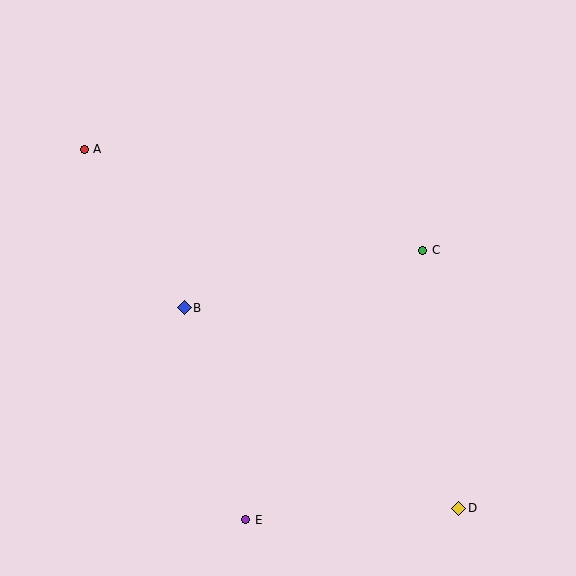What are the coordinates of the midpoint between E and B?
The midpoint between E and B is at (215, 414).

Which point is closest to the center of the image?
Point B at (184, 308) is closest to the center.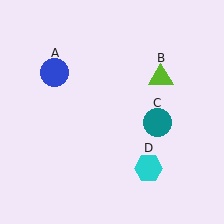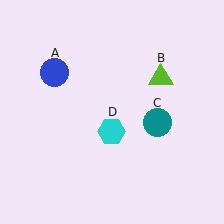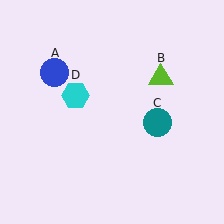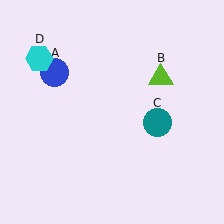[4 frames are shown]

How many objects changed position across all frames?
1 object changed position: cyan hexagon (object D).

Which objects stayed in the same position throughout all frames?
Blue circle (object A) and lime triangle (object B) and teal circle (object C) remained stationary.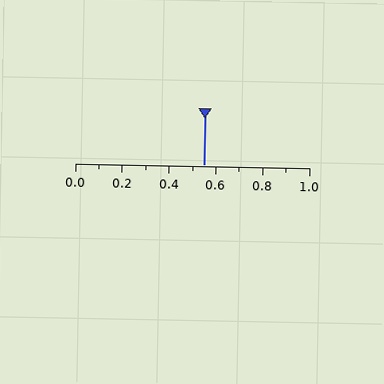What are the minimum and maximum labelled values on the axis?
The axis runs from 0.0 to 1.0.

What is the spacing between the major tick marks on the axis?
The major ticks are spaced 0.2 apart.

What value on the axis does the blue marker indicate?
The marker indicates approximately 0.55.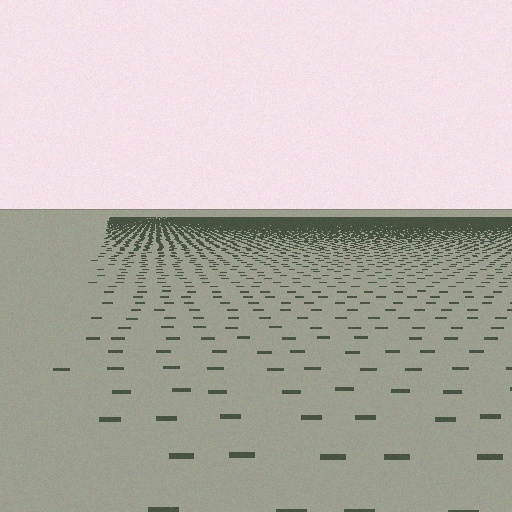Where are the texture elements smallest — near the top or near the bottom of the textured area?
Near the top.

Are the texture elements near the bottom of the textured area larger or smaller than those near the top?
Larger. Near the bottom, elements are closer to the viewer and appear at a bigger on-screen size.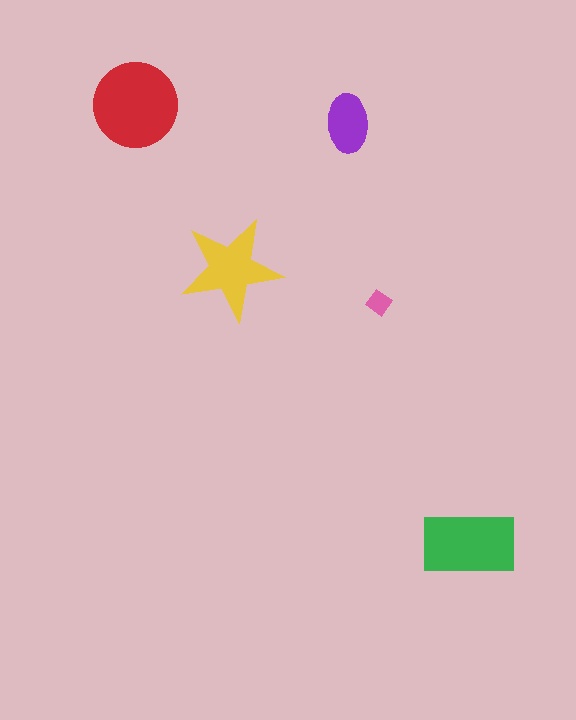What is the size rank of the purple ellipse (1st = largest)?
4th.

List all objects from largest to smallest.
The red circle, the green rectangle, the yellow star, the purple ellipse, the pink diamond.